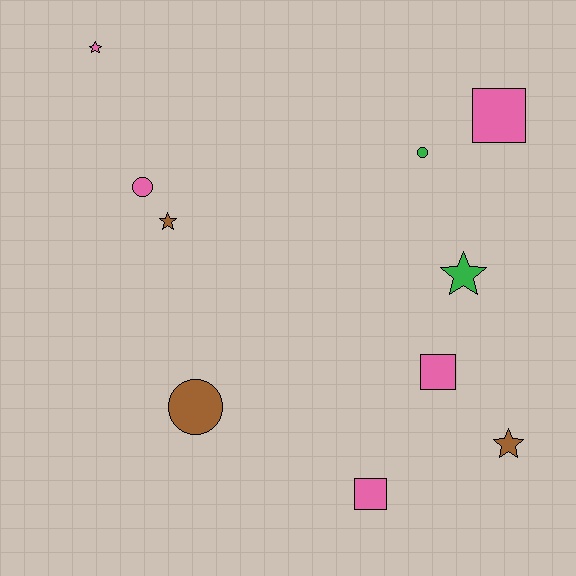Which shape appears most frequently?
Star, with 4 objects.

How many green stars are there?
There is 1 green star.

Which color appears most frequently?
Pink, with 5 objects.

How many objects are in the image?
There are 10 objects.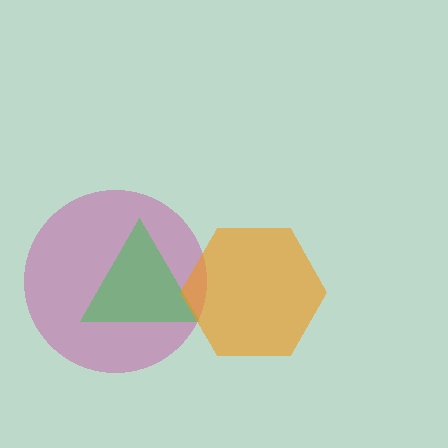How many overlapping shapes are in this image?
There are 3 overlapping shapes in the image.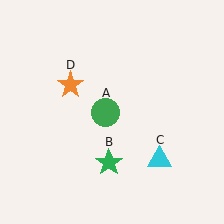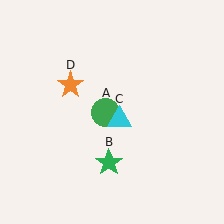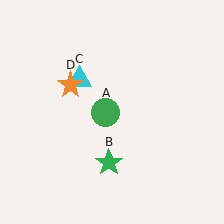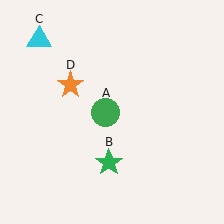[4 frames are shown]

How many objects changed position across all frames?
1 object changed position: cyan triangle (object C).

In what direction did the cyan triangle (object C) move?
The cyan triangle (object C) moved up and to the left.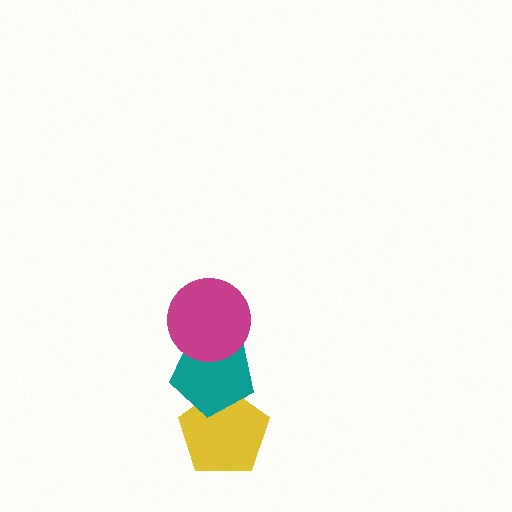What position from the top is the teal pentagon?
The teal pentagon is 2nd from the top.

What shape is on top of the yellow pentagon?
The teal pentagon is on top of the yellow pentagon.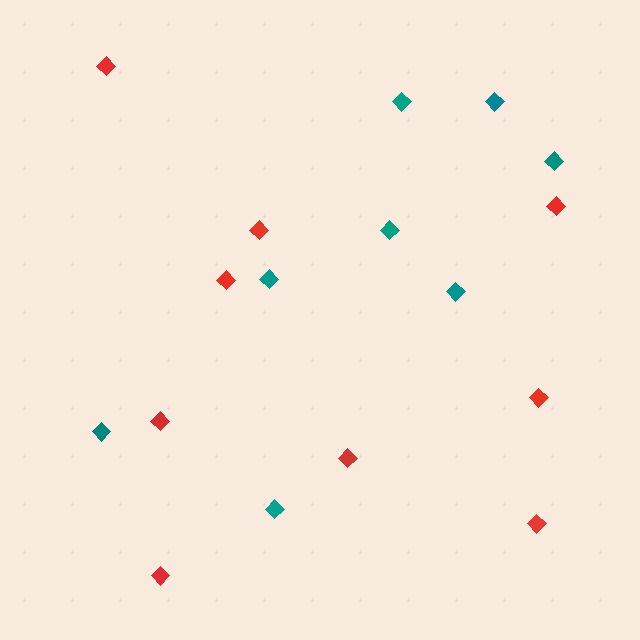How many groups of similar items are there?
There are 2 groups: one group of red diamonds (9) and one group of teal diamonds (8).